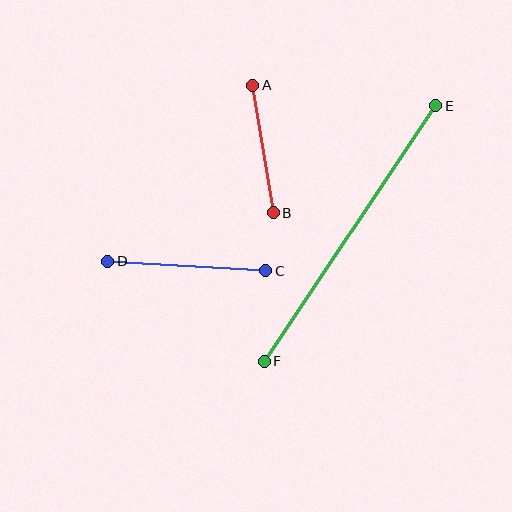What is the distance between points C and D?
The distance is approximately 158 pixels.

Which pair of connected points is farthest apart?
Points E and F are farthest apart.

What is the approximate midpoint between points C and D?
The midpoint is at approximately (187, 266) pixels.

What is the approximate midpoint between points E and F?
The midpoint is at approximately (350, 234) pixels.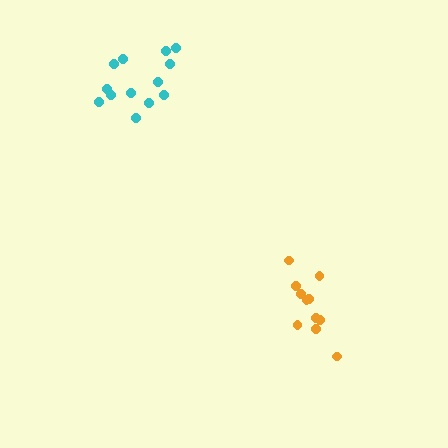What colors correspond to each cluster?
The clusters are colored: orange, cyan.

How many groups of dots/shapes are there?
There are 2 groups.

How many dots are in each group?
Group 1: 11 dots, Group 2: 13 dots (24 total).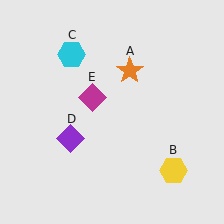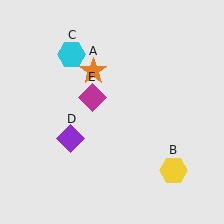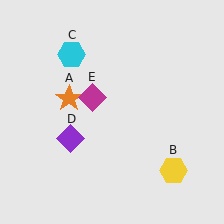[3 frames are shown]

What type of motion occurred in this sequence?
The orange star (object A) rotated counterclockwise around the center of the scene.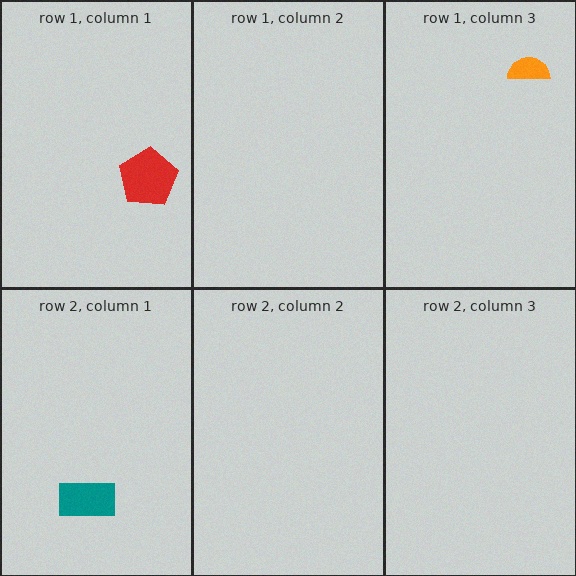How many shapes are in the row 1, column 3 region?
1.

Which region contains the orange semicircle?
The row 1, column 3 region.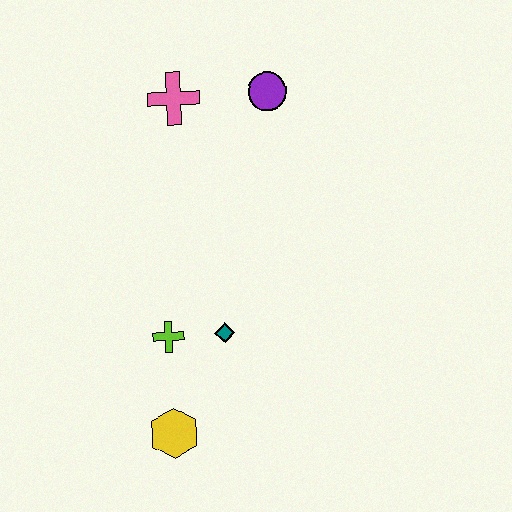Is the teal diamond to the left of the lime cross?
No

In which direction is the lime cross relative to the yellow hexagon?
The lime cross is above the yellow hexagon.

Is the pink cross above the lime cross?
Yes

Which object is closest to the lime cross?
The teal diamond is closest to the lime cross.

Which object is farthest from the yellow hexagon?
The purple circle is farthest from the yellow hexagon.